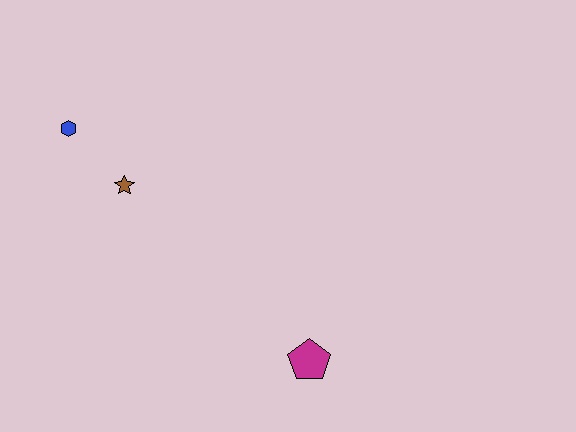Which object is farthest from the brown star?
The magenta pentagon is farthest from the brown star.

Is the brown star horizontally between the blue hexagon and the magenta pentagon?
Yes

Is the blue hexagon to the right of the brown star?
No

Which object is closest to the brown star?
The blue hexagon is closest to the brown star.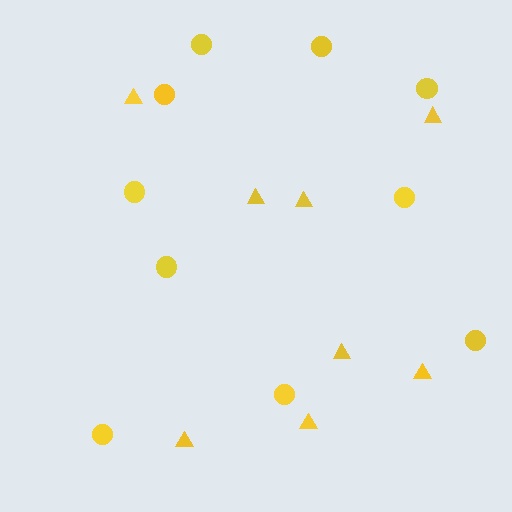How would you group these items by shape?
There are 2 groups: one group of triangles (8) and one group of circles (10).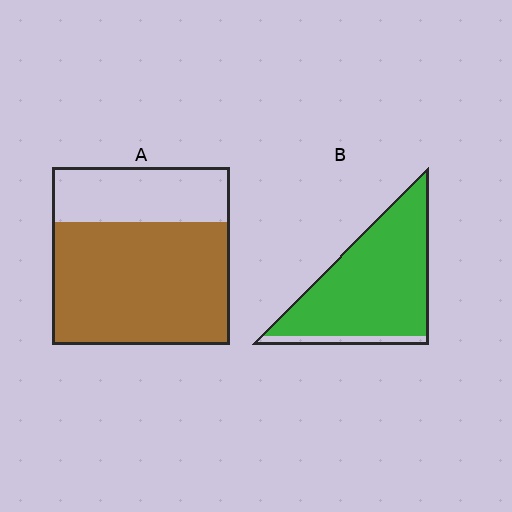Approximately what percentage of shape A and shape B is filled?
A is approximately 70% and B is approximately 90%.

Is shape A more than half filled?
Yes.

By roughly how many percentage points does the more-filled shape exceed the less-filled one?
By roughly 20 percentage points (B over A).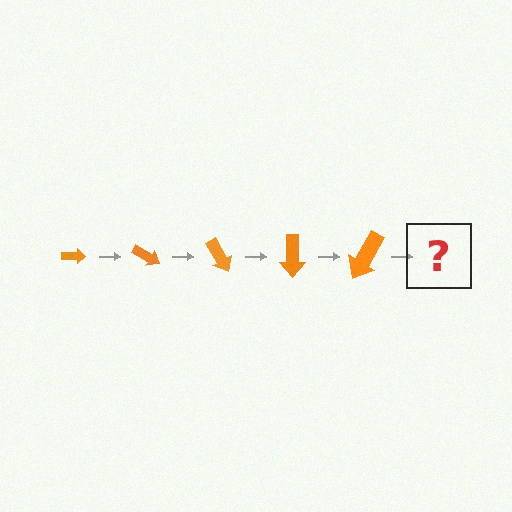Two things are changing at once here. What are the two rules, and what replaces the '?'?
The two rules are that the arrow grows larger each step and it rotates 30 degrees each step. The '?' should be an arrow, larger than the previous one and rotated 150 degrees from the start.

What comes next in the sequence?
The next element should be an arrow, larger than the previous one and rotated 150 degrees from the start.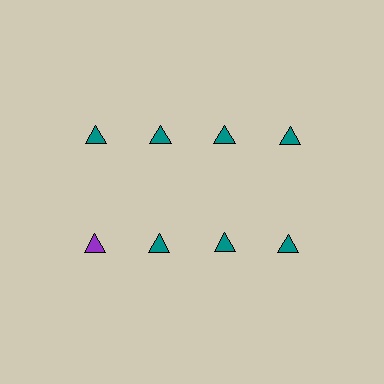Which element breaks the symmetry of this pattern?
The purple triangle in the second row, leftmost column breaks the symmetry. All other shapes are teal triangles.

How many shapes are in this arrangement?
There are 8 shapes arranged in a grid pattern.